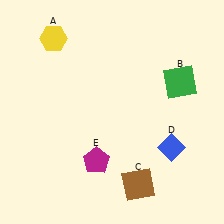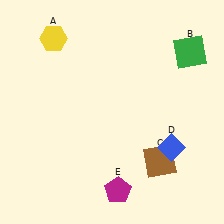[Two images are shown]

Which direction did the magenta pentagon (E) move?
The magenta pentagon (E) moved down.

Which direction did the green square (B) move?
The green square (B) moved up.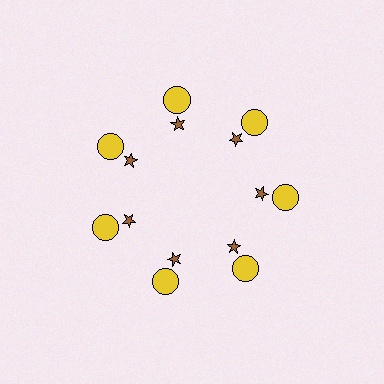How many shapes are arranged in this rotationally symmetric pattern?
There are 14 shapes, arranged in 7 groups of 2.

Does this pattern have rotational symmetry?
Yes, this pattern has 7-fold rotational symmetry. It looks the same after rotating 51 degrees around the center.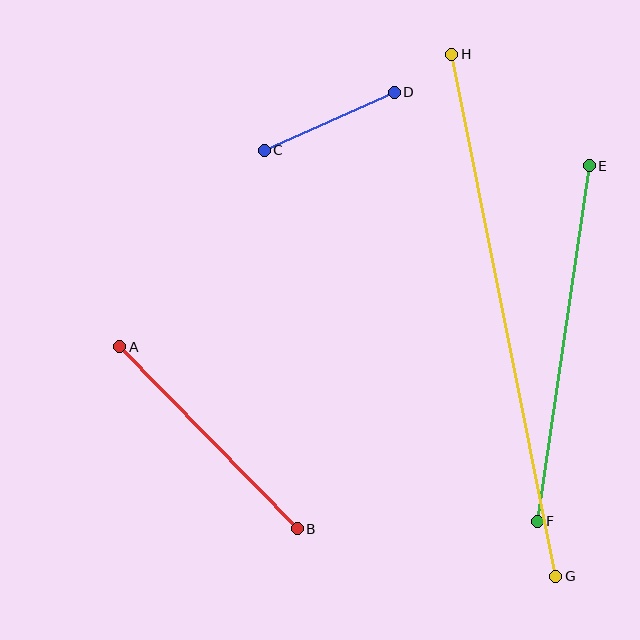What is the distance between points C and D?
The distance is approximately 142 pixels.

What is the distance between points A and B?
The distance is approximately 254 pixels.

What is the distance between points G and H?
The distance is approximately 532 pixels.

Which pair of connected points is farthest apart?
Points G and H are farthest apart.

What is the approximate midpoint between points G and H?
The midpoint is at approximately (504, 315) pixels.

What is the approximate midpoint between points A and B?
The midpoint is at approximately (209, 438) pixels.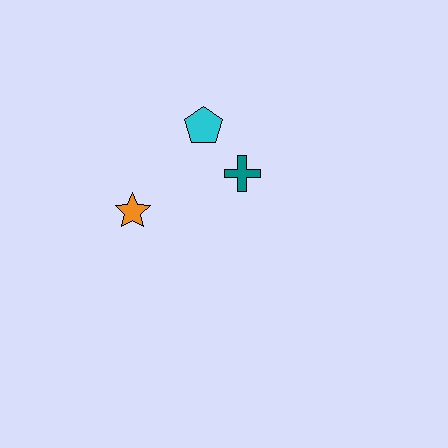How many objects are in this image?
There are 3 objects.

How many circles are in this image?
There are no circles.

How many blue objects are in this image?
There are no blue objects.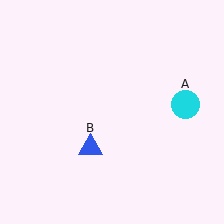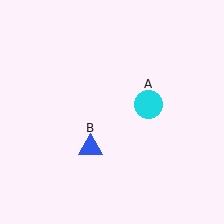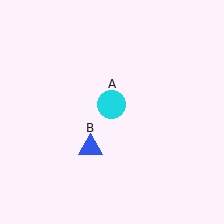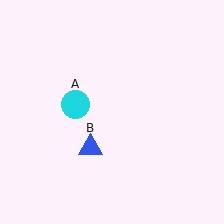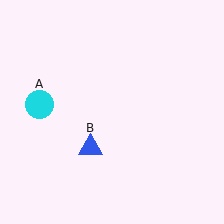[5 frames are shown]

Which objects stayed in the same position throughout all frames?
Blue triangle (object B) remained stationary.